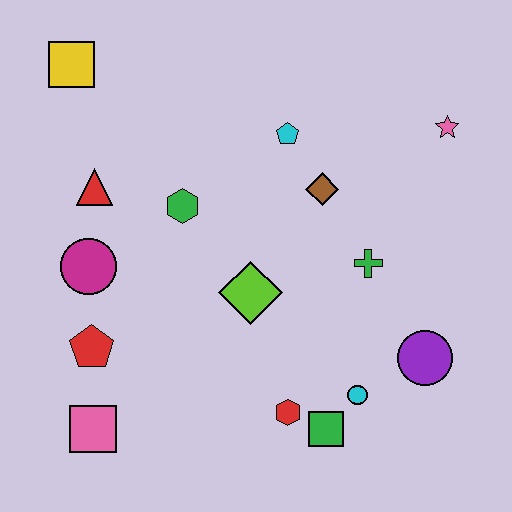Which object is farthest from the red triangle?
The purple circle is farthest from the red triangle.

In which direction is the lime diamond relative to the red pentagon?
The lime diamond is to the right of the red pentagon.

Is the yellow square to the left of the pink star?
Yes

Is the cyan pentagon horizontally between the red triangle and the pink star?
Yes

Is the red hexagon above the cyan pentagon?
No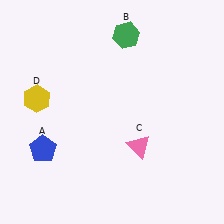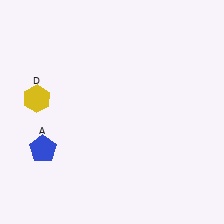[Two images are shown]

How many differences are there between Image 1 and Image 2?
There are 2 differences between the two images.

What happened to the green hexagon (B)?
The green hexagon (B) was removed in Image 2. It was in the top-right area of Image 1.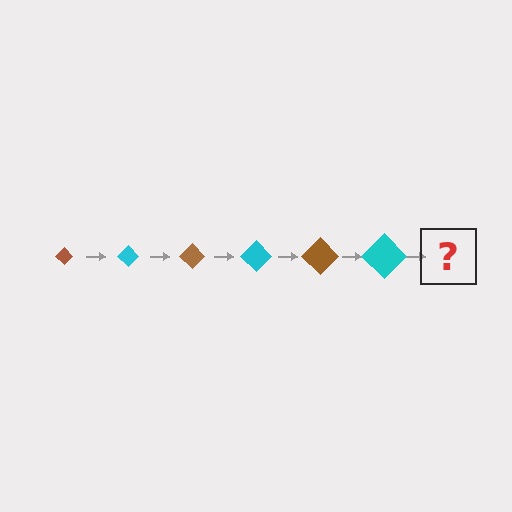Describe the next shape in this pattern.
It should be a brown diamond, larger than the previous one.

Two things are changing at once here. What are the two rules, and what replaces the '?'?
The two rules are that the diamond grows larger each step and the color cycles through brown and cyan. The '?' should be a brown diamond, larger than the previous one.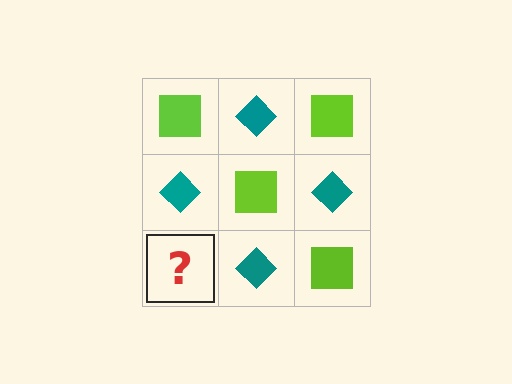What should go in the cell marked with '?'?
The missing cell should contain a lime square.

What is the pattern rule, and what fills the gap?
The rule is that it alternates lime square and teal diamond in a checkerboard pattern. The gap should be filled with a lime square.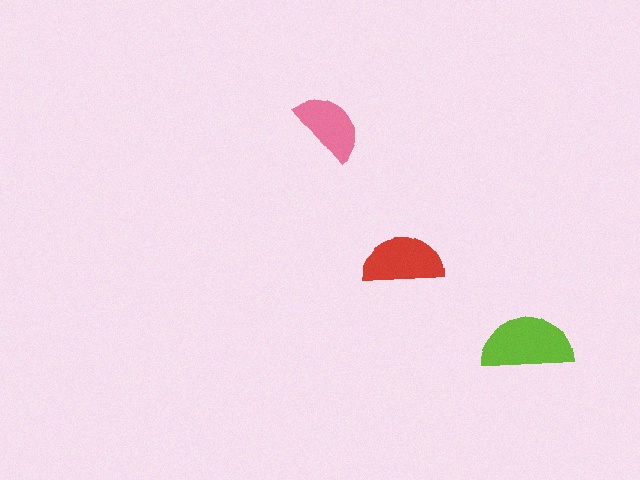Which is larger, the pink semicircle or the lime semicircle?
The lime one.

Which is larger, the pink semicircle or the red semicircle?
The red one.